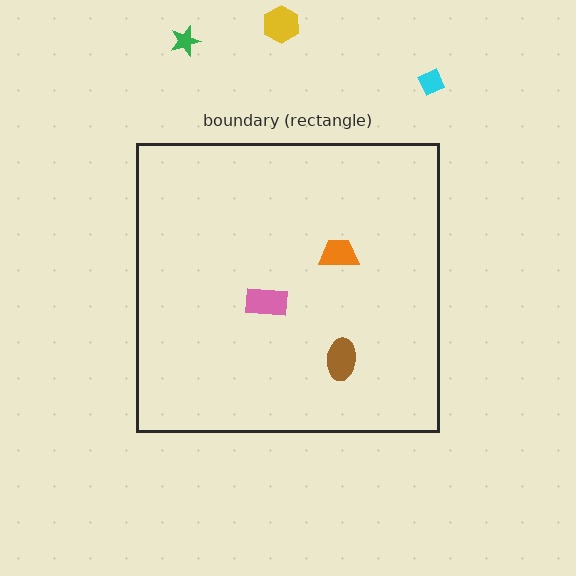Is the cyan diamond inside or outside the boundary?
Outside.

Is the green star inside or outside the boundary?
Outside.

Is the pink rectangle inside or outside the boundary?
Inside.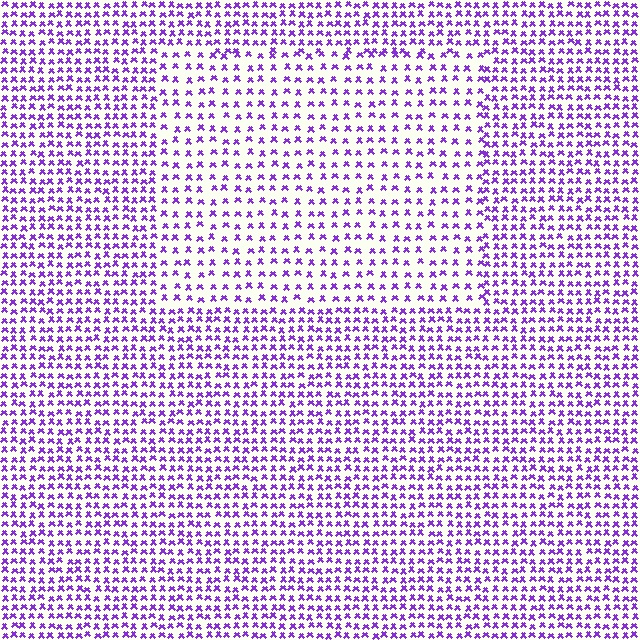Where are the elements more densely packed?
The elements are more densely packed outside the rectangle boundary.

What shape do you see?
I see a rectangle.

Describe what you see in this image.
The image contains small purple elements arranged at two different densities. A rectangle-shaped region is visible where the elements are less densely packed than the surrounding area.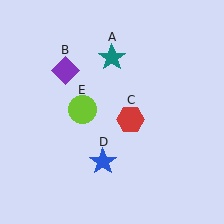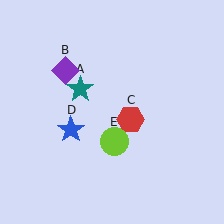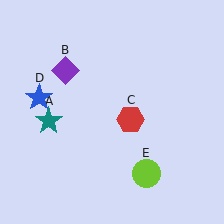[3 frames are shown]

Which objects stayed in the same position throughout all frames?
Purple diamond (object B) and red hexagon (object C) remained stationary.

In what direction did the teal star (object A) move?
The teal star (object A) moved down and to the left.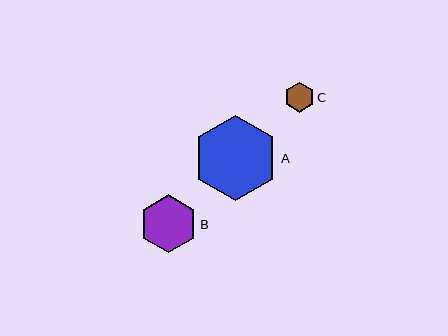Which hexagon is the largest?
Hexagon A is the largest with a size of approximately 85 pixels.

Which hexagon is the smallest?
Hexagon C is the smallest with a size of approximately 30 pixels.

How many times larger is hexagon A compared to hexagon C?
Hexagon A is approximately 2.9 times the size of hexagon C.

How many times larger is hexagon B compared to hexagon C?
Hexagon B is approximately 1.9 times the size of hexagon C.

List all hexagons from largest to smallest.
From largest to smallest: A, B, C.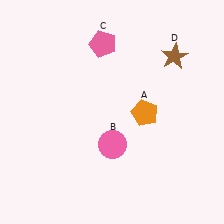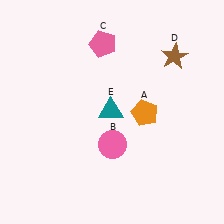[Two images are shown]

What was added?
A teal triangle (E) was added in Image 2.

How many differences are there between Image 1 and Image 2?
There is 1 difference between the two images.